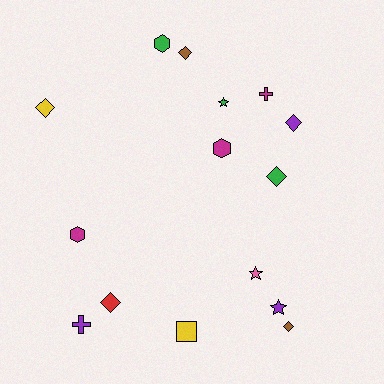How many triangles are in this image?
There are no triangles.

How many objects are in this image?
There are 15 objects.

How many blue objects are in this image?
There are no blue objects.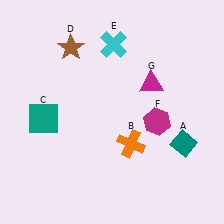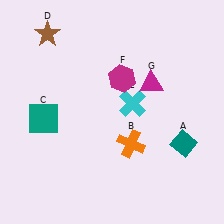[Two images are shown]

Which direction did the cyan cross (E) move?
The cyan cross (E) moved down.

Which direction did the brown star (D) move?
The brown star (D) moved left.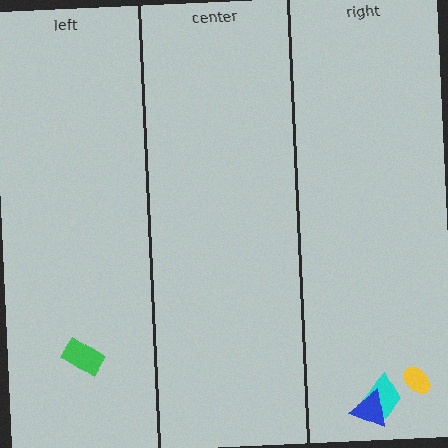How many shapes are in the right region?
3.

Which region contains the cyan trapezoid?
The right region.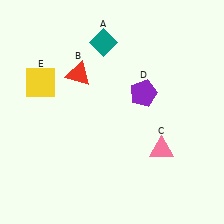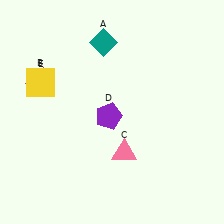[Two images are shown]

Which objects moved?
The objects that moved are: the red triangle (B), the pink triangle (C), the purple pentagon (D).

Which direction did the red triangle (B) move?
The red triangle (B) moved left.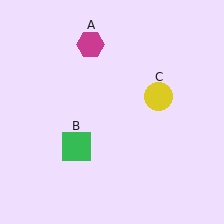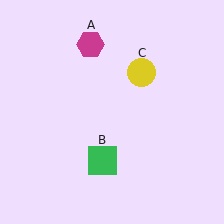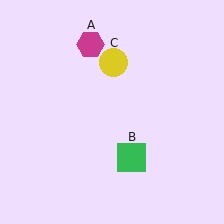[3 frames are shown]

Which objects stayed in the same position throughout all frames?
Magenta hexagon (object A) remained stationary.